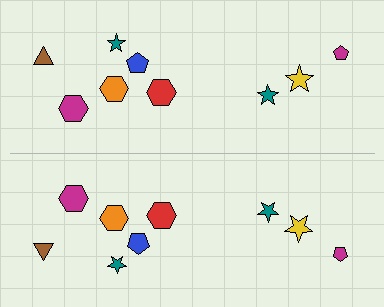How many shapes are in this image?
There are 18 shapes in this image.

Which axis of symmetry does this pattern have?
The pattern has a horizontal axis of symmetry running through the center of the image.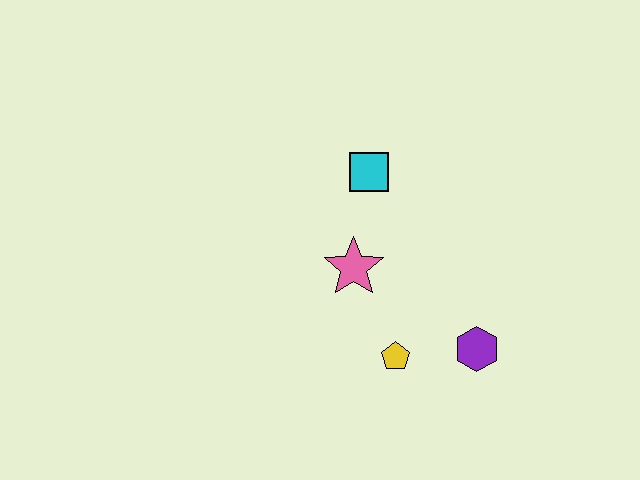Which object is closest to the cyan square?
The pink star is closest to the cyan square.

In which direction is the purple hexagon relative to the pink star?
The purple hexagon is to the right of the pink star.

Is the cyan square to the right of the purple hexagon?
No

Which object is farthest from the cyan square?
The purple hexagon is farthest from the cyan square.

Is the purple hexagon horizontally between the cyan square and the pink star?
No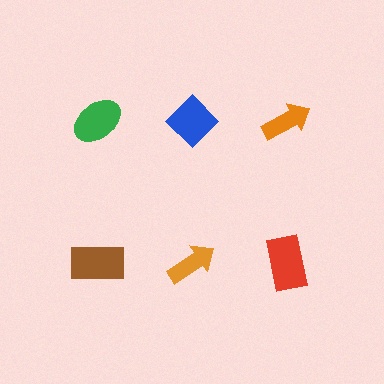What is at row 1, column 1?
A green ellipse.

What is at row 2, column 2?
An orange arrow.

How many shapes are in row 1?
3 shapes.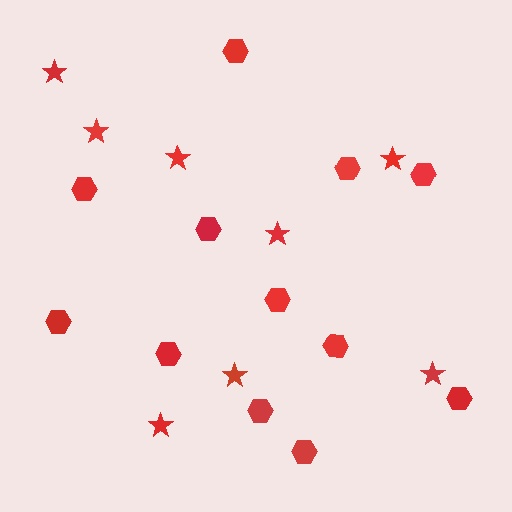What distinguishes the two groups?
There are 2 groups: one group of hexagons (12) and one group of stars (8).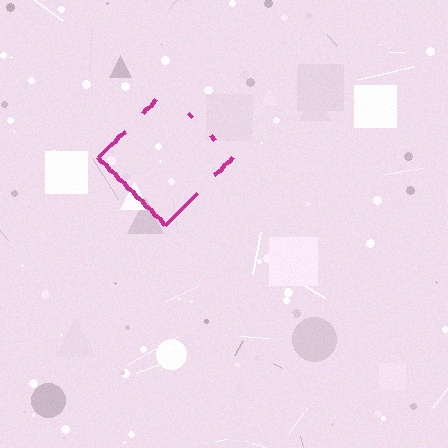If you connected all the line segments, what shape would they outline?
They would outline a diamond.